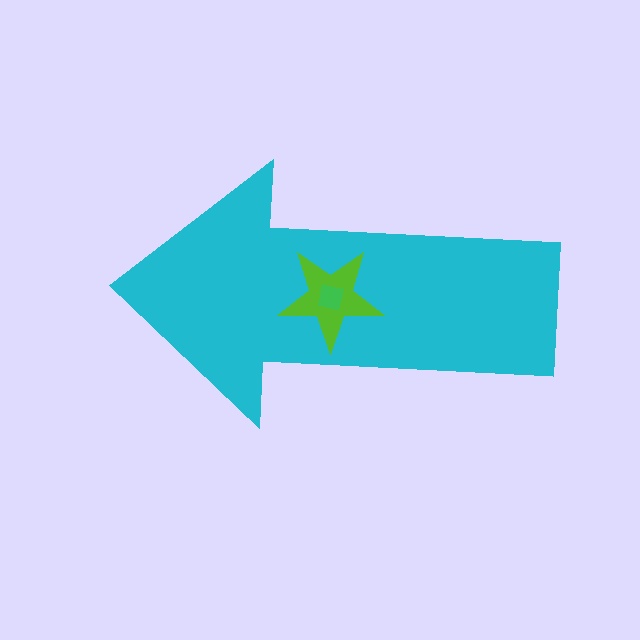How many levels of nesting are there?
3.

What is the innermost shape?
The green square.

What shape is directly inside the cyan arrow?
The lime star.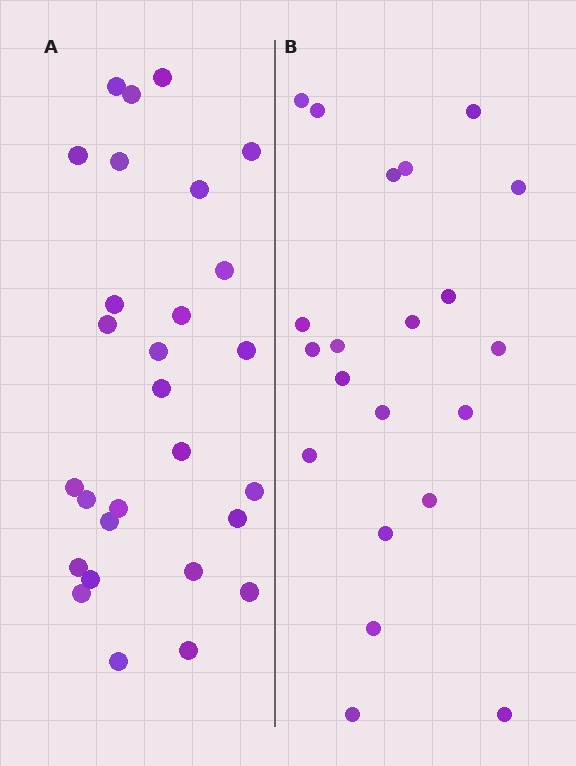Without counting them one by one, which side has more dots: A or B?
Region A (the left region) has more dots.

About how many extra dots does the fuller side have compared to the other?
Region A has roughly 8 or so more dots than region B.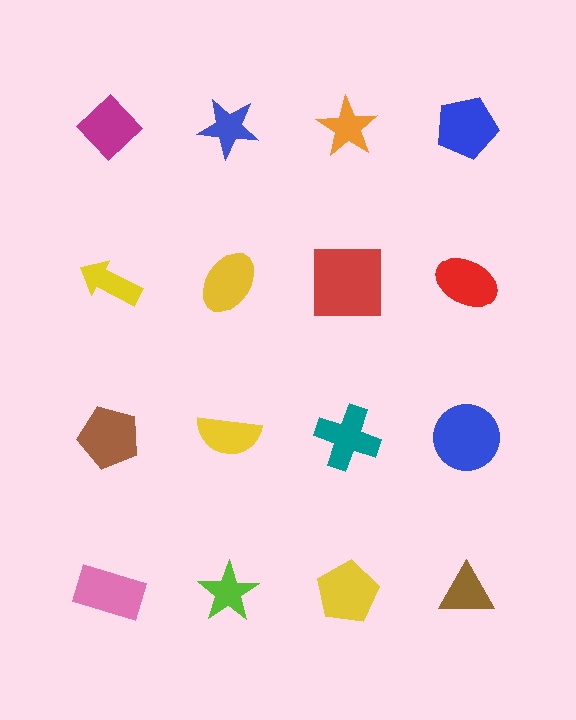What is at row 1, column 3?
An orange star.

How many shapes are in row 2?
4 shapes.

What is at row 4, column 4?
A brown triangle.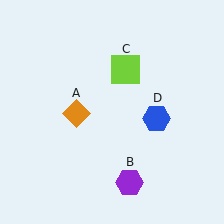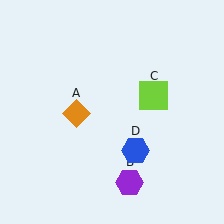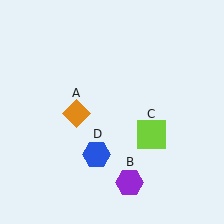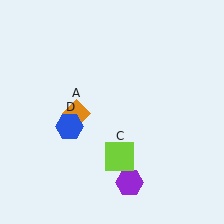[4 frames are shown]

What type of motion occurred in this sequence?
The lime square (object C), blue hexagon (object D) rotated clockwise around the center of the scene.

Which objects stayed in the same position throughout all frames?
Orange diamond (object A) and purple hexagon (object B) remained stationary.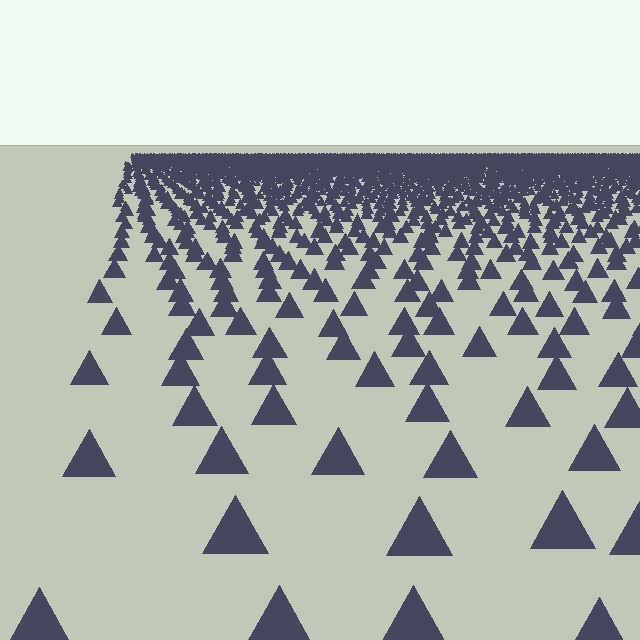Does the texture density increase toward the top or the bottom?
Density increases toward the top.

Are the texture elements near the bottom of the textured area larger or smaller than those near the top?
Larger. Near the bottom, elements are closer to the viewer and appear at a bigger on-screen size.